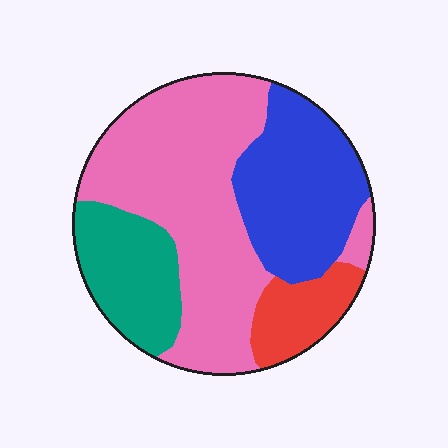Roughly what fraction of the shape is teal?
Teal takes up about one sixth (1/6) of the shape.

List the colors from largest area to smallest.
From largest to smallest: pink, blue, teal, red.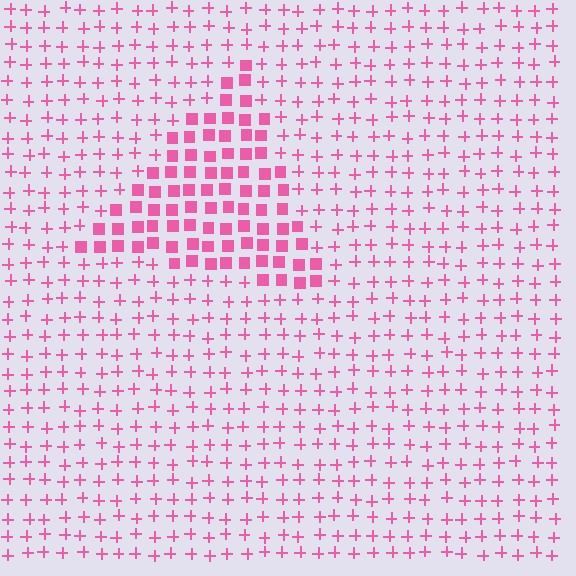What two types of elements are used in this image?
The image uses squares inside the triangle region and plus signs outside it.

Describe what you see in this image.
The image is filled with small pink elements arranged in a uniform grid. A triangle-shaped region contains squares, while the surrounding area contains plus signs. The boundary is defined purely by the change in element shape.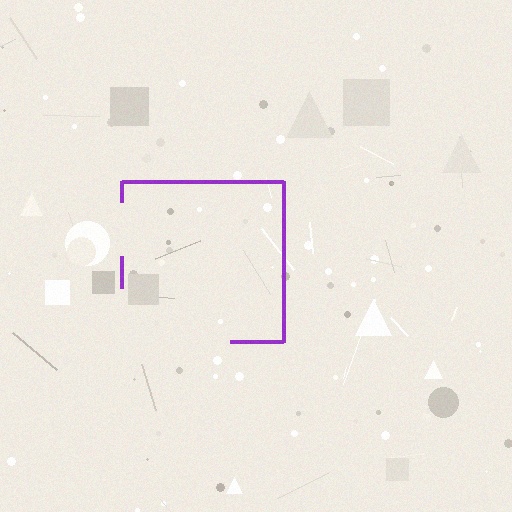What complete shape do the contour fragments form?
The contour fragments form a square.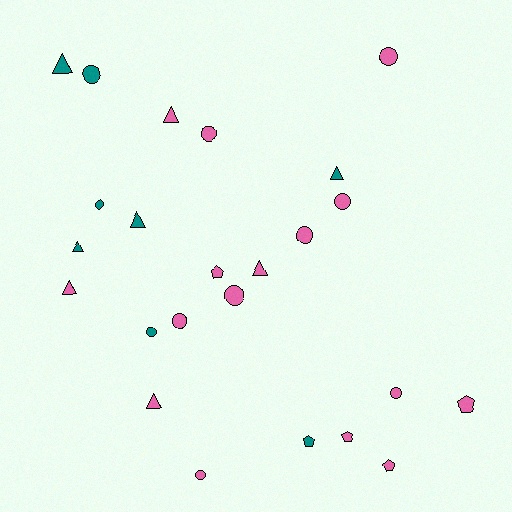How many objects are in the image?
There are 24 objects.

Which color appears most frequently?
Pink, with 16 objects.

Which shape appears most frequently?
Circle, with 11 objects.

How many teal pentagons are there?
There is 1 teal pentagon.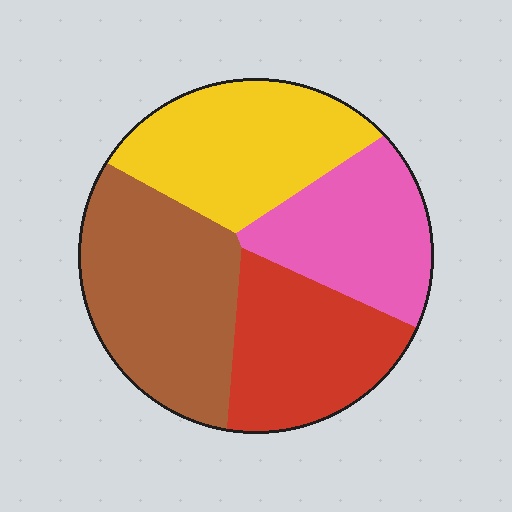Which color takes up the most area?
Brown, at roughly 30%.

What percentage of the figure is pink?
Pink covers 21% of the figure.